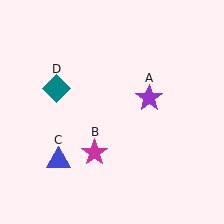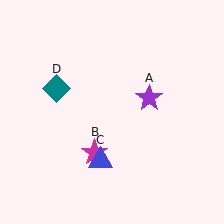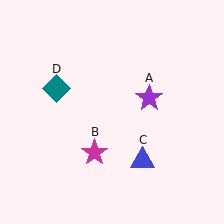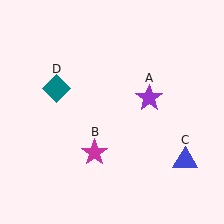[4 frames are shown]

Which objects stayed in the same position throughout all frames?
Purple star (object A) and magenta star (object B) and teal diamond (object D) remained stationary.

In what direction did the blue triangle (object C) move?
The blue triangle (object C) moved right.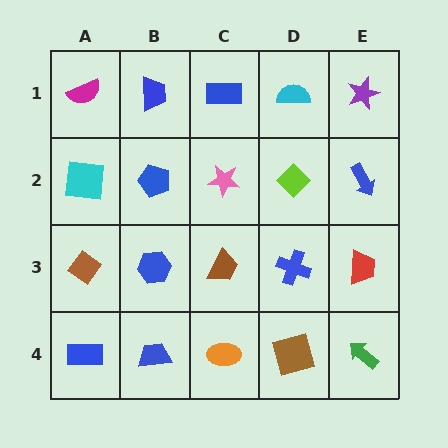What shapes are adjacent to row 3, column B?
A blue pentagon (row 2, column B), a blue trapezoid (row 4, column B), a brown diamond (row 3, column A), a brown trapezoid (row 3, column C).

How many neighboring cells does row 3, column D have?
4.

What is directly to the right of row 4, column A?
A blue trapezoid.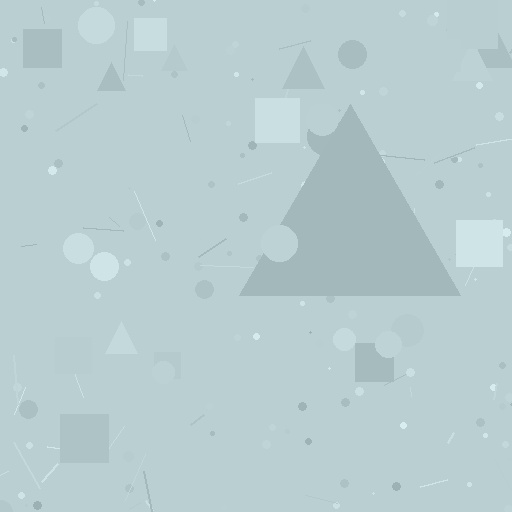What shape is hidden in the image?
A triangle is hidden in the image.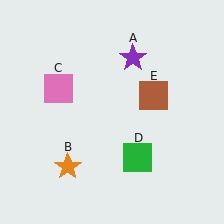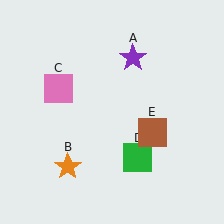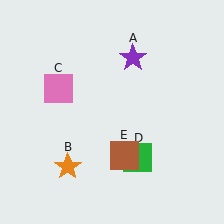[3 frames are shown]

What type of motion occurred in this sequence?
The brown square (object E) rotated clockwise around the center of the scene.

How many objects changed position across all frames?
1 object changed position: brown square (object E).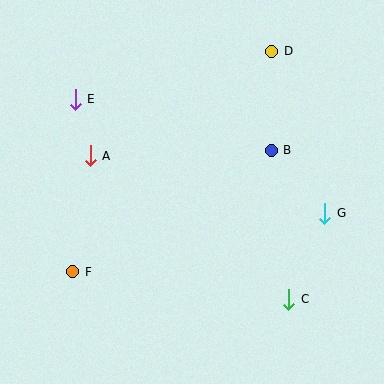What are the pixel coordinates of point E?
Point E is at (75, 99).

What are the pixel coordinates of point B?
Point B is at (271, 150).